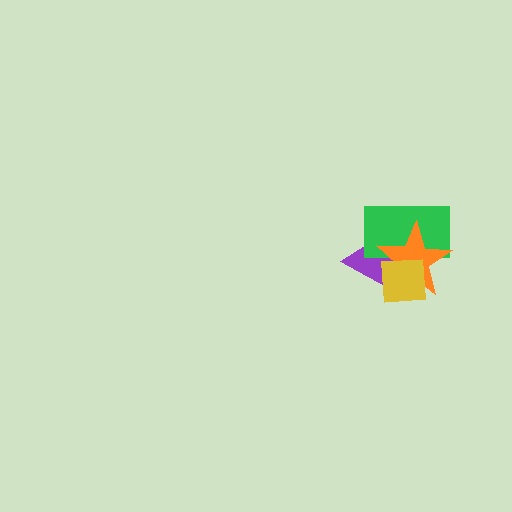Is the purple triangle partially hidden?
Yes, it is partially covered by another shape.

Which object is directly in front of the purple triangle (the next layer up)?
The green rectangle is directly in front of the purple triangle.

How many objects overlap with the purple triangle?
3 objects overlap with the purple triangle.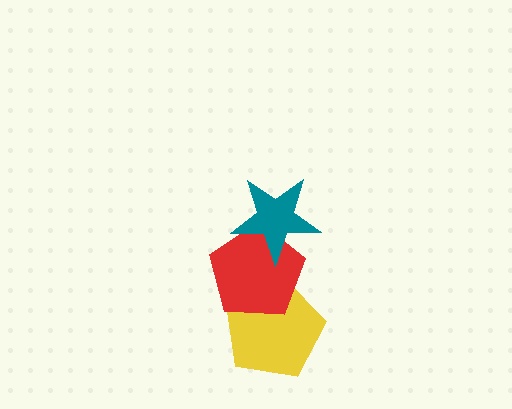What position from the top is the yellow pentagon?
The yellow pentagon is 3rd from the top.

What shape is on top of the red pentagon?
The teal star is on top of the red pentagon.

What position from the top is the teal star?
The teal star is 1st from the top.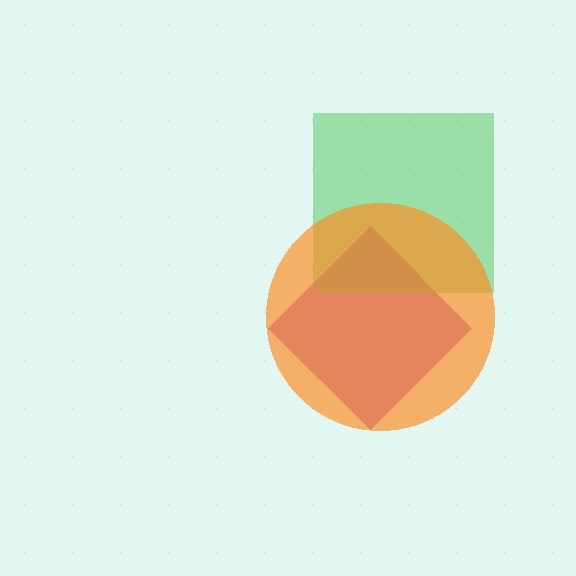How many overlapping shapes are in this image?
There are 3 overlapping shapes in the image.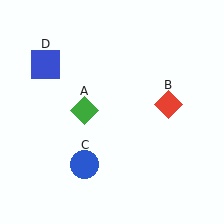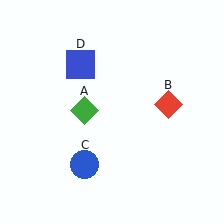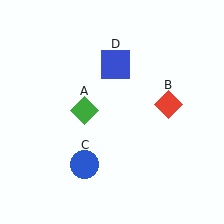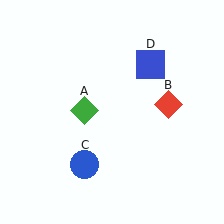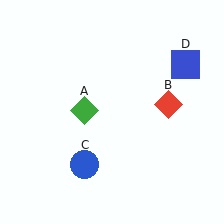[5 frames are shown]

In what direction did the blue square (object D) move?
The blue square (object D) moved right.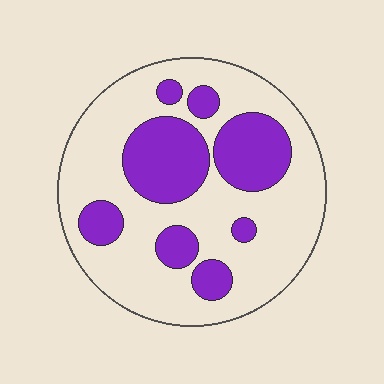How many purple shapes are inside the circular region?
8.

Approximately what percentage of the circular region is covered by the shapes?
Approximately 30%.